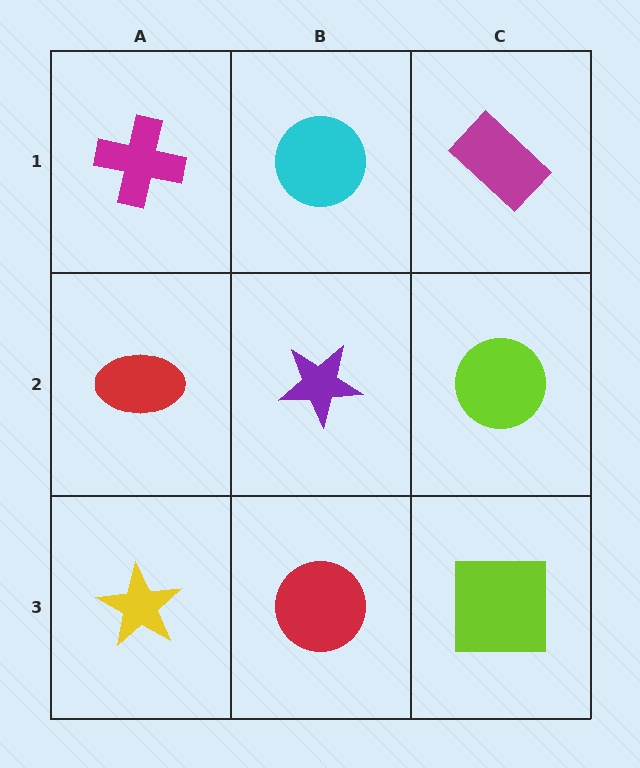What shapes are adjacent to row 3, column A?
A red ellipse (row 2, column A), a red circle (row 3, column B).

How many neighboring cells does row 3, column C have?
2.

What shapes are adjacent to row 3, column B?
A purple star (row 2, column B), a yellow star (row 3, column A), a lime square (row 3, column C).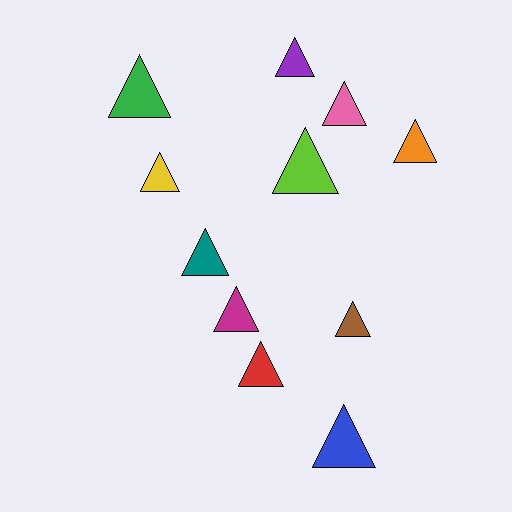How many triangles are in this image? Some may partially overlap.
There are 11 triangles.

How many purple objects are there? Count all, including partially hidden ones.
There is 1 purple object.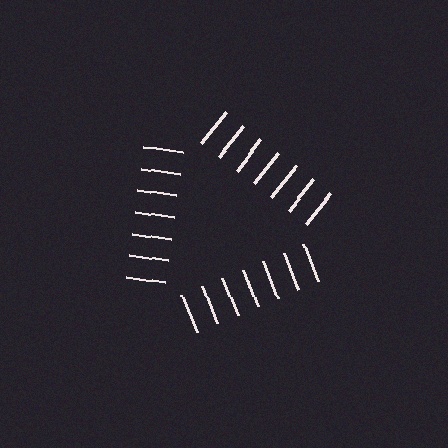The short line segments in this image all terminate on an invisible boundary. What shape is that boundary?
An illusory triangle — the line segments terminate on its edges but no continuous stroke is drawn.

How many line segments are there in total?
21 — 7 along each of the 3 edges.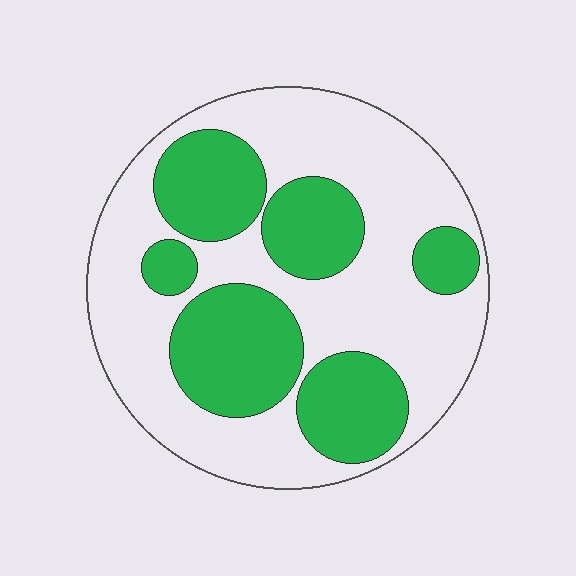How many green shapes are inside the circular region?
6.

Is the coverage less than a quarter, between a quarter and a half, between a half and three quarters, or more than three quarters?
Between a quarter and a half.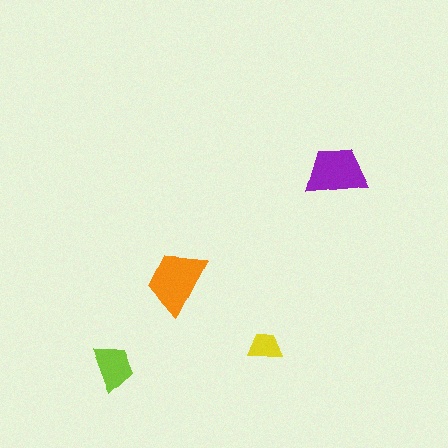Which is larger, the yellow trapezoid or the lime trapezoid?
The lime one.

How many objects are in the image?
There are 4 objects in the image.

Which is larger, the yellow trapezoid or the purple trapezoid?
The purple one.